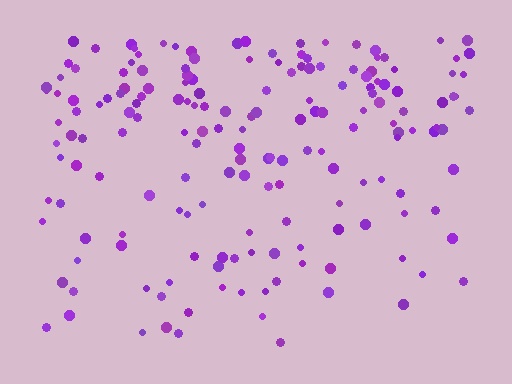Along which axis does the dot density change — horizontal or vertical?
Vertical.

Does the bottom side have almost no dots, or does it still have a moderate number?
Still a moderate number, just noticeably fewer than the top.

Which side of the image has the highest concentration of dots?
The top.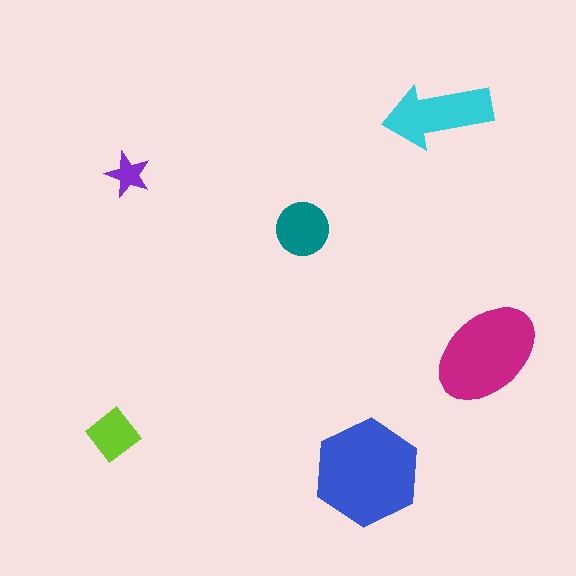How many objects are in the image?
There are 6 objects in the image.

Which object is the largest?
The blue hexagon.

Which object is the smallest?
The purple star.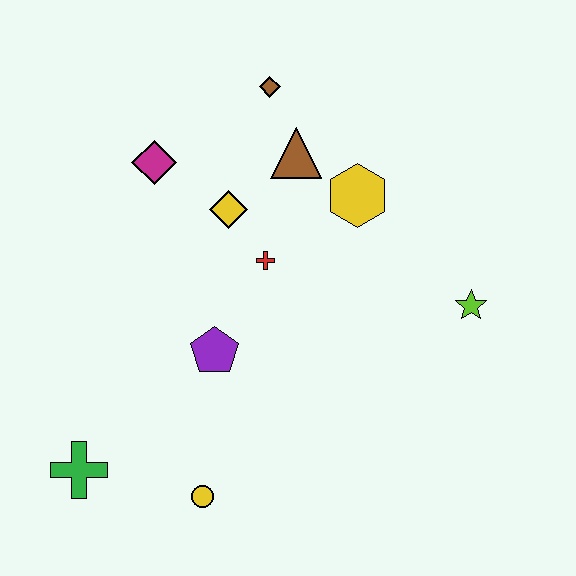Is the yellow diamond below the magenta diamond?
Yes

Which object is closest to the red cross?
The yellow diamond is closest to the red cross.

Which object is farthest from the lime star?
The green cross is farthest from the lime star.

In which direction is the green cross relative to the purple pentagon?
The green cross is to the left of the purple pentagon.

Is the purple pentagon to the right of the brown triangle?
No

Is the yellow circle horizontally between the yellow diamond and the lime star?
No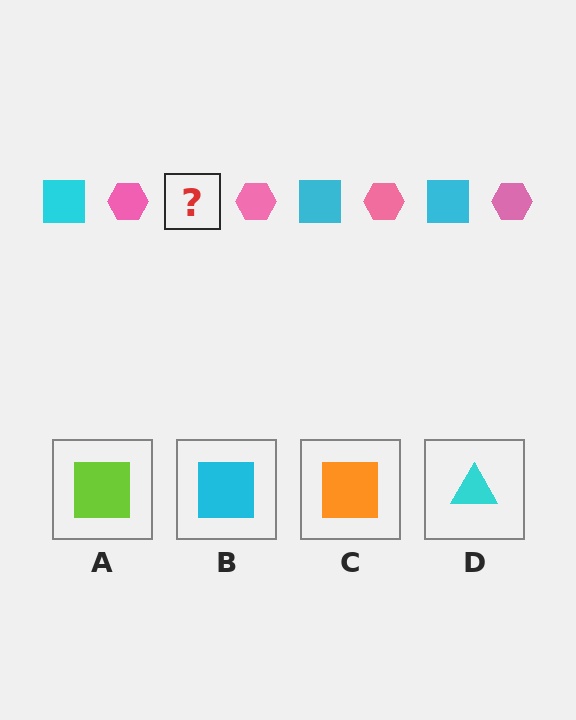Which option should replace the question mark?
Option B.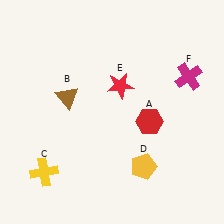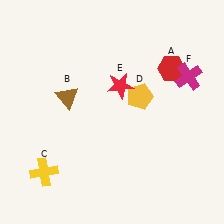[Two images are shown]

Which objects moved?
The objects that moved are: the red hexagon (A), the yellow pentagon (D).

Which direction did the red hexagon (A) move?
The red hexagon (A) moved up.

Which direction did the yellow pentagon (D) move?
The yellow pentagon (D) moved up.